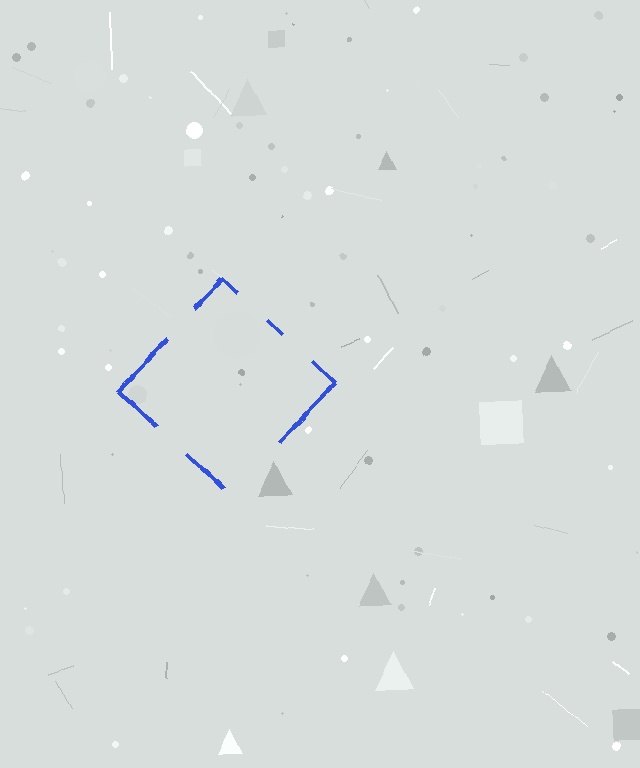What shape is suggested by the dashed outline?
The dashed outline suggests a diamond.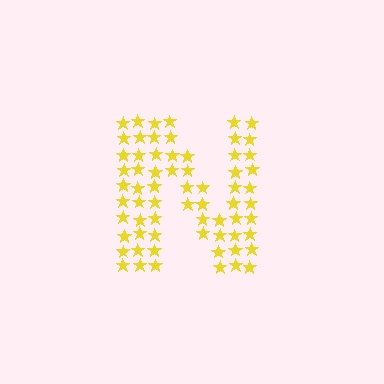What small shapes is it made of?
It is made of small stars.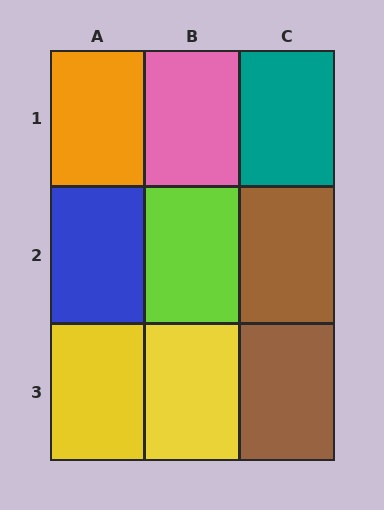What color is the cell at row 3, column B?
Yellow.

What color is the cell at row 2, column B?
Lime.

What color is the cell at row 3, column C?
Brown.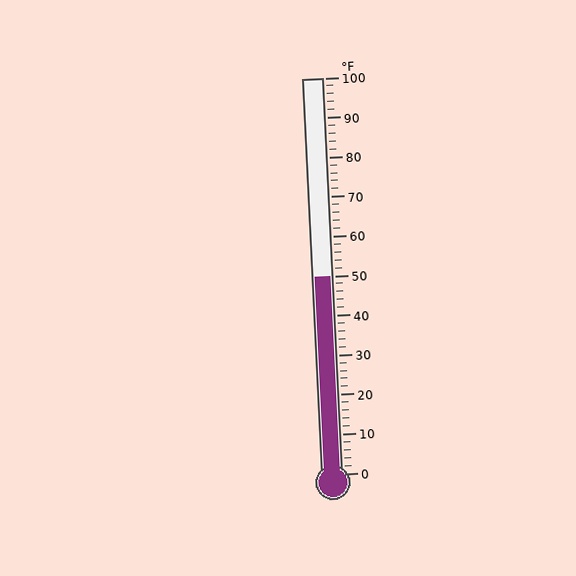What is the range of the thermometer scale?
The thermometer scale ranges from 0°F to 100°F.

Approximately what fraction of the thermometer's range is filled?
The thermometer is filled to approximately 50% of its range.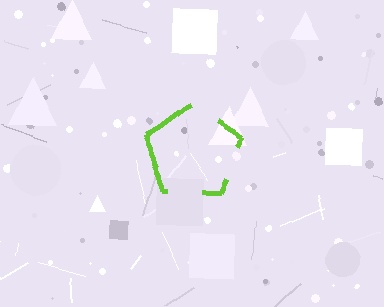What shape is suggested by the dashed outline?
The dashed outline suggests a pentagon.